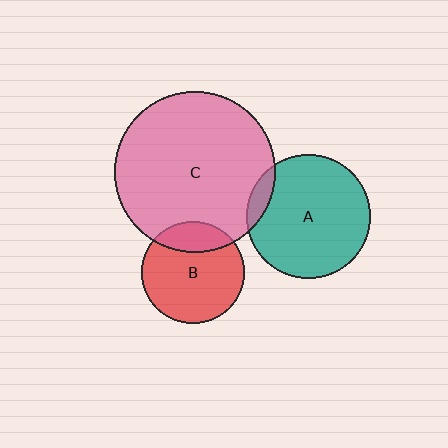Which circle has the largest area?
Circle C (pink).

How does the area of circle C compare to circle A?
Approximately 1.7 times.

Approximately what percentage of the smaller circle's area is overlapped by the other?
Approximately 10%.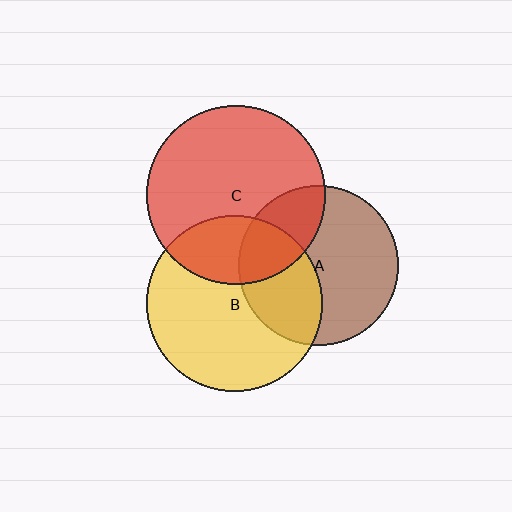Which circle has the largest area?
Circle C (red).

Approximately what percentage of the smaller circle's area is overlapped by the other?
Approximately 35%.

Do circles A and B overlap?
Yes.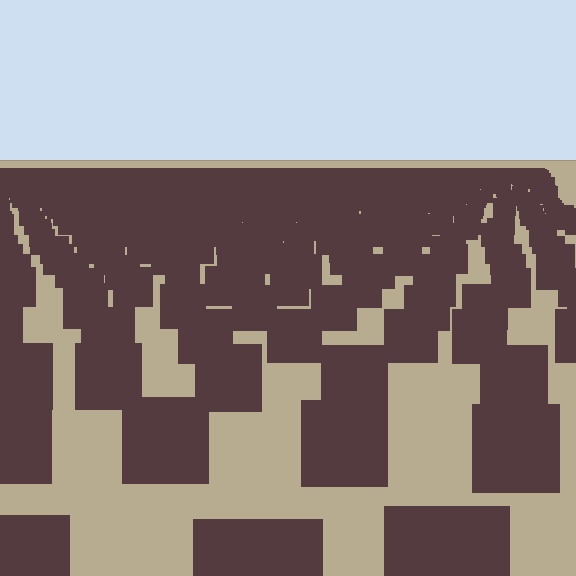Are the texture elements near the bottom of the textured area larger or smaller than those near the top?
Larger. Near the bottom, elements are closer to the viewer and appear at a bigger on-screen size.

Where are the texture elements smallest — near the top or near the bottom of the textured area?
Near the top.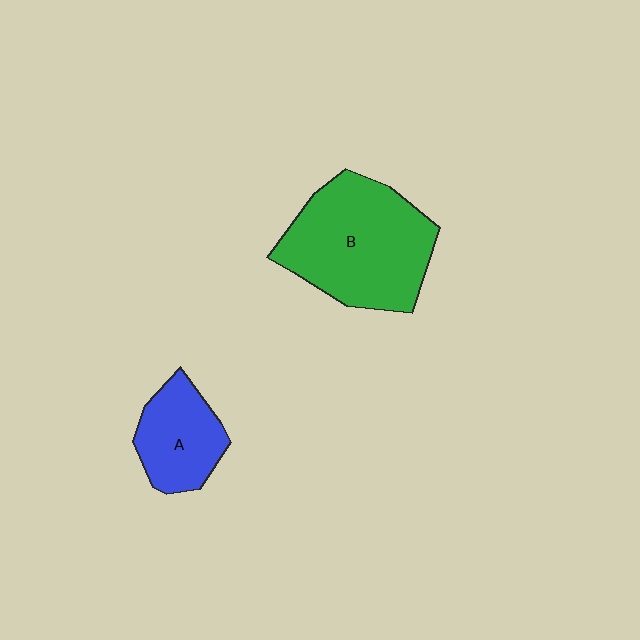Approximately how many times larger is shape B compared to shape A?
Approximately 2.0 times.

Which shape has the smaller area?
Shape A (blue).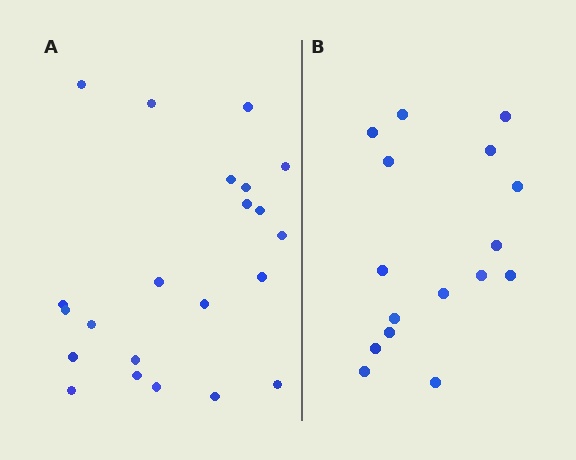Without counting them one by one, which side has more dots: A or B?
Region A (the left region) has more dots.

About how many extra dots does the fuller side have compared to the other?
Region A has about 6 more dots than region B.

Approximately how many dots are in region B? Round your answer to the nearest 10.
About 20 dots. (The exact count is 16, which rounds to 20.)